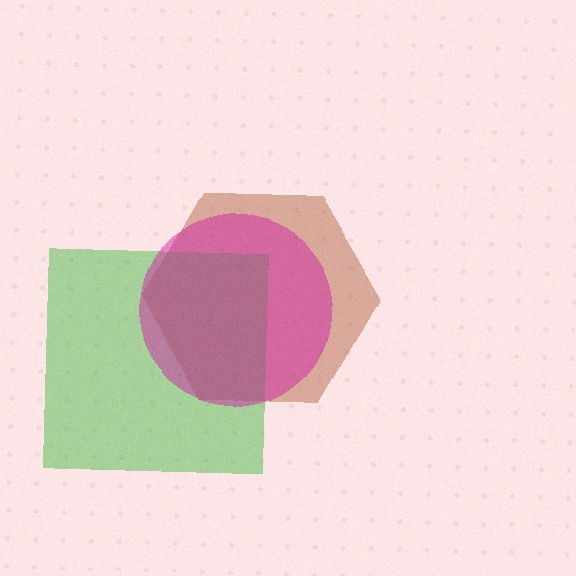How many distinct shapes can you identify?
There are 3 distinct shapes: a brown hexagon, a green square, a magenta circle.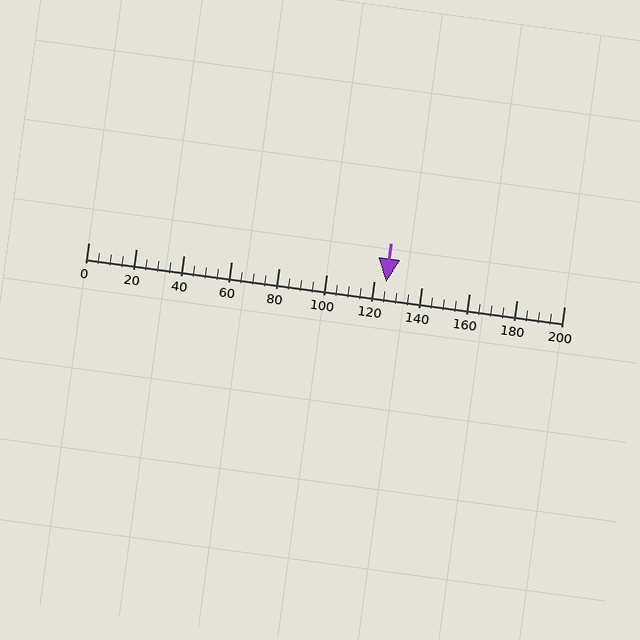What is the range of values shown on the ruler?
The ruler shows values from 0 to 200.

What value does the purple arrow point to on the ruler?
The purple arrow points to approximately 125.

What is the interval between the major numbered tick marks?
The major tick marks are spaced 20 units apart.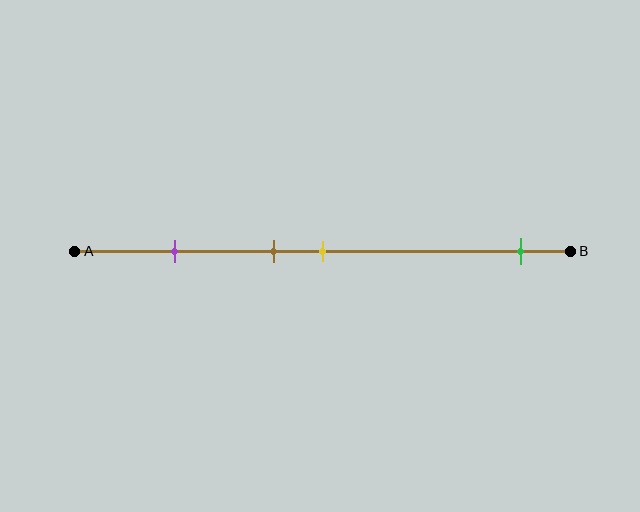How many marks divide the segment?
There are 4 marks dividing the segment.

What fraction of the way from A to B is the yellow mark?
The yellow mark is approximately 50% (0.5) of the way from A to B.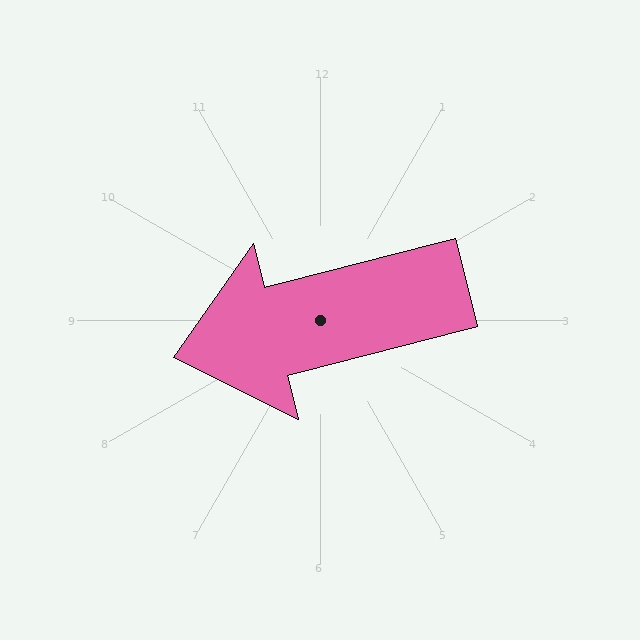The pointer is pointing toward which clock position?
Roughly 9 o'clock.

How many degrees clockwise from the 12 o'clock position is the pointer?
Approximately 256 degrees.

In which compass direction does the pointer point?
West.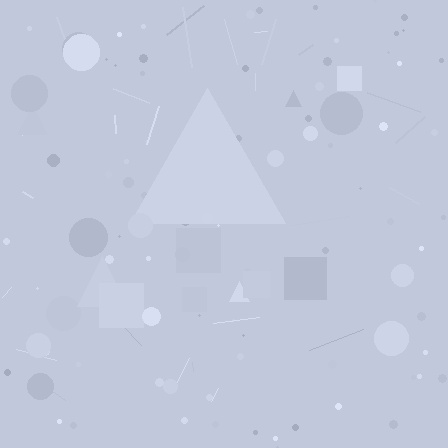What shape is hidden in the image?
A triangle is hidden in the image.